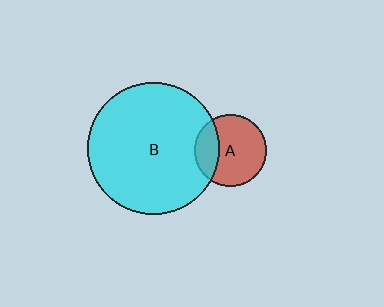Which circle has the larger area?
Circle B (cyan).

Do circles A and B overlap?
Yes.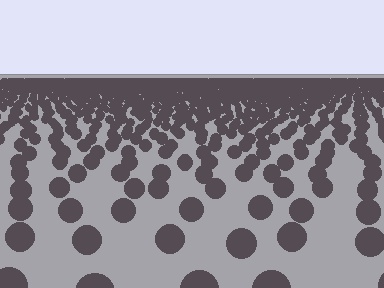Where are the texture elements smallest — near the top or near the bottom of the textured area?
Near the top.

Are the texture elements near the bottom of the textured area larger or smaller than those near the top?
Larger. Near the bottom, elements are closer to the viewer and appear at a bigger on-screen size.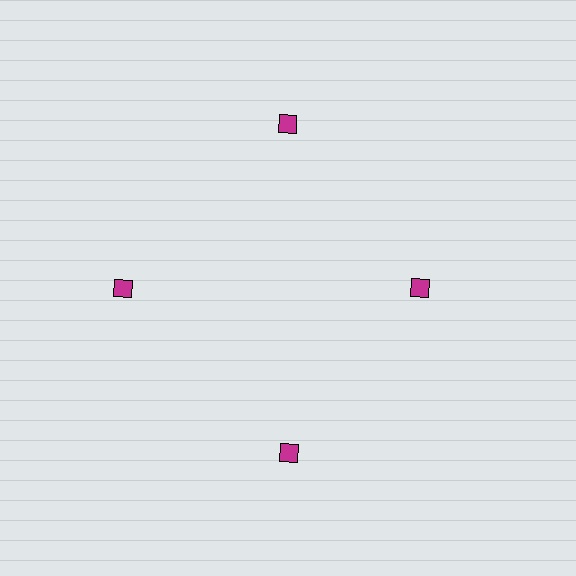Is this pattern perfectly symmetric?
No. The 4 magenta diamonds are arranged in a ring, but one element near the 3 o'clock position is pulled inward toward the center, breaking the 4-fold rotational symmetry.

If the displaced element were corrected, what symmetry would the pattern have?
It would have 4-fold rotational symmetry — the pattern would map onto itself every 90 degrees.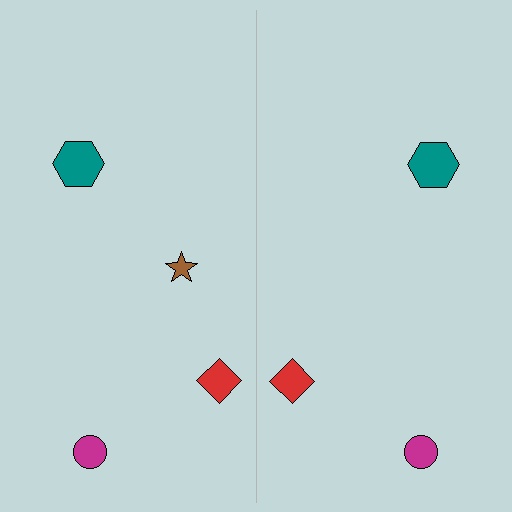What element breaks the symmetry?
A brown star is missing from the right side.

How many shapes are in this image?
There are 7 shapes in this image.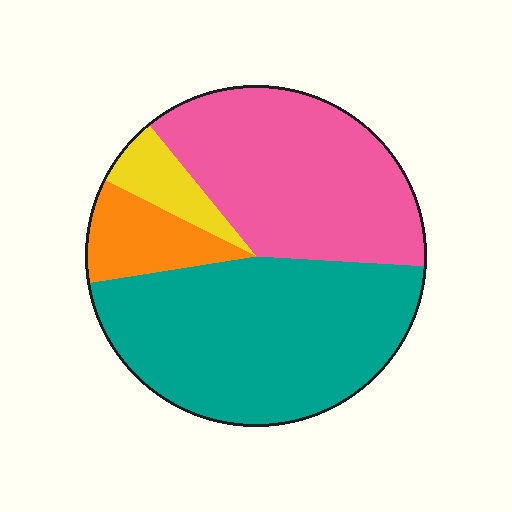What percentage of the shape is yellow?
Yellow takes up less than a sixth of the shape.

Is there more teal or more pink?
Teal.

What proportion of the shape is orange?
Orange covers 10% of the shape.